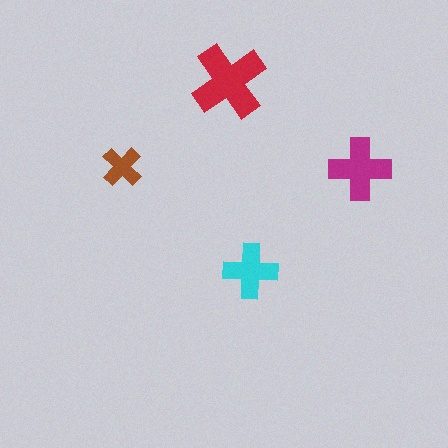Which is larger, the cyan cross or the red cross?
The red one.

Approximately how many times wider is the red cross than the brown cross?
About 2 times wider.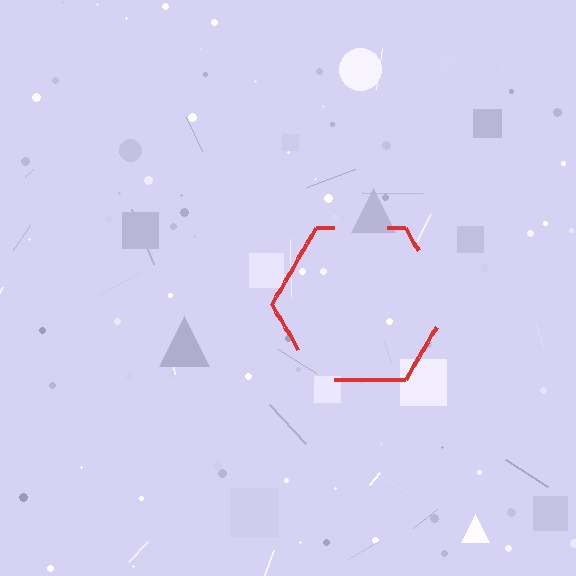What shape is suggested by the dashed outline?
The dashed outline suggests a hexagon.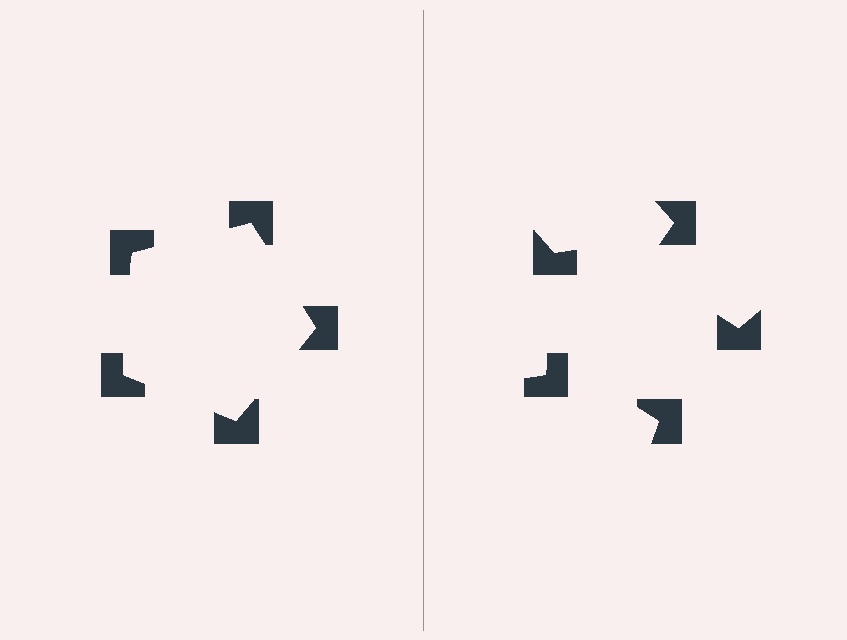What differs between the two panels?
The notched squares are positioned identically on both sides; only the wedge orientations differ. On the left they align to a pentagon; on the right they are misaligned.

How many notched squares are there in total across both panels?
10 — 5 on each side.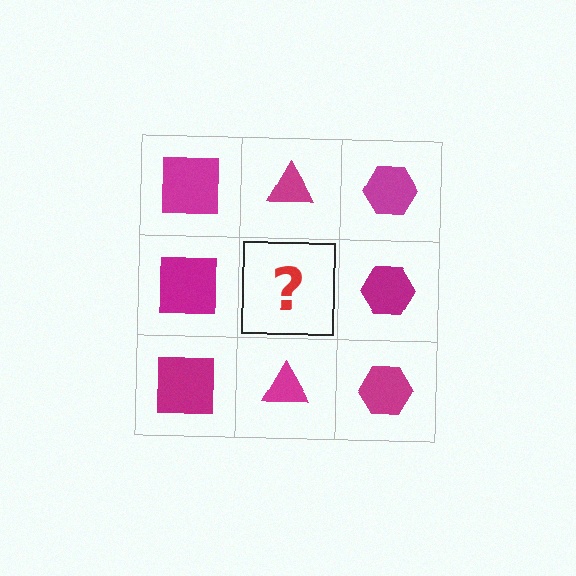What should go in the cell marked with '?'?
The missing cell should contain a magenta triangle.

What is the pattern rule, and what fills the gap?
The rule is that each column has a consistent shape. The gap should be filled with a magenta triangle.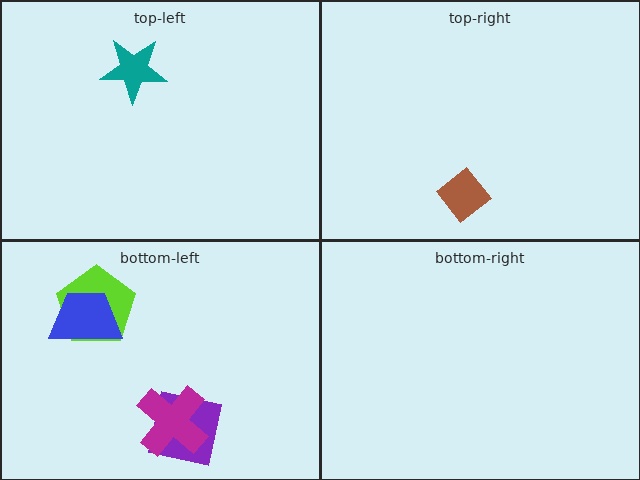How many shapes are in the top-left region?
1.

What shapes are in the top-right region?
The brown diamond.